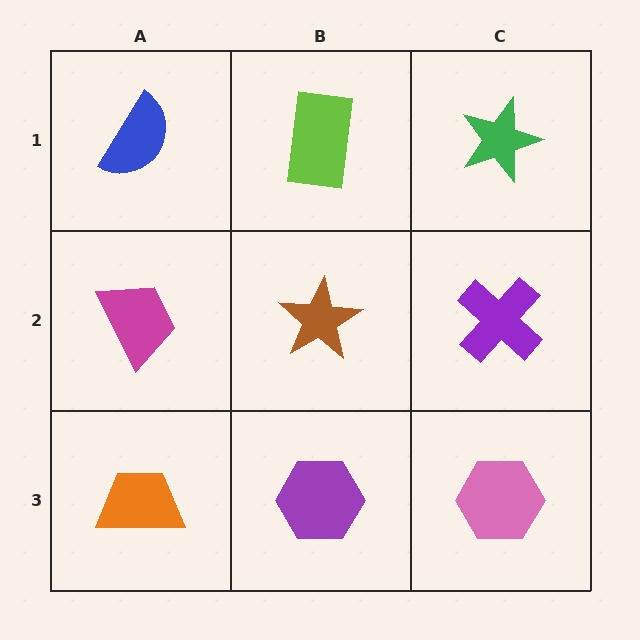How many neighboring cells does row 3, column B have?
3.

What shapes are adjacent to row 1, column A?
A magenta trapezoid (row 2, column A), a lime rectangle (row 1, column B).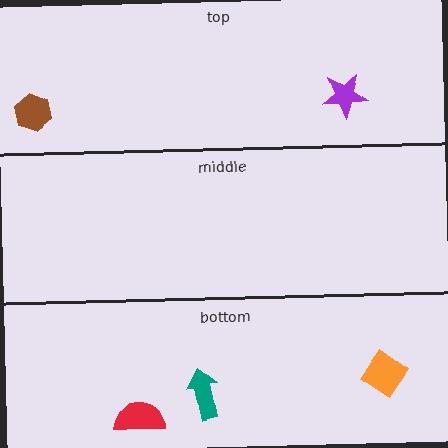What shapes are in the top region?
The brown hexagon, the purple star.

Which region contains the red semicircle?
The bottom region.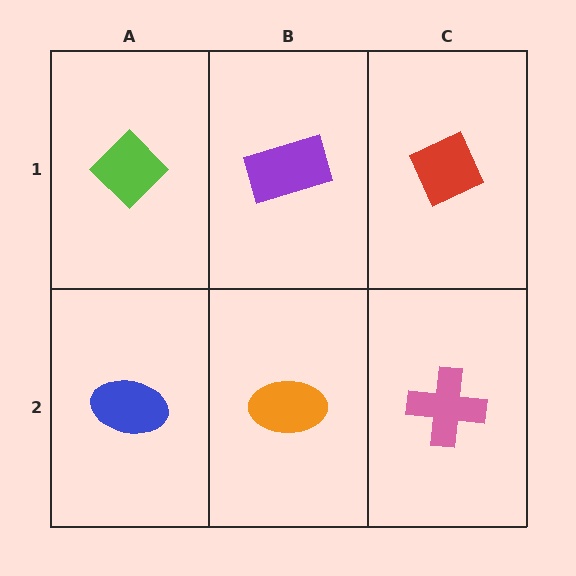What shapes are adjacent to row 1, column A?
A blue ellipse (row 2, column A), a purple rectangle (row 1, column B).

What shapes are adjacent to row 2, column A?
A lime diamond (row 1, column A), an orange ellipse (row 2, column B).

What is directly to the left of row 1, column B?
A lime diamond.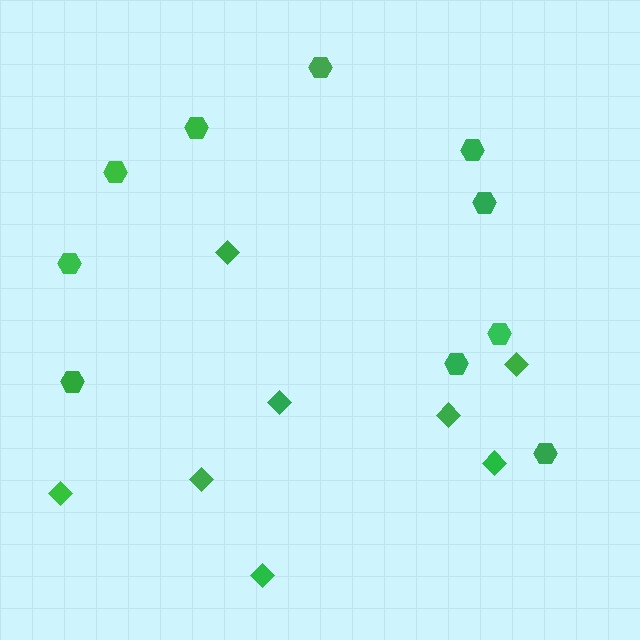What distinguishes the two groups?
There are 2 groups: one group of diamonds (8) and one group of hexagons (10).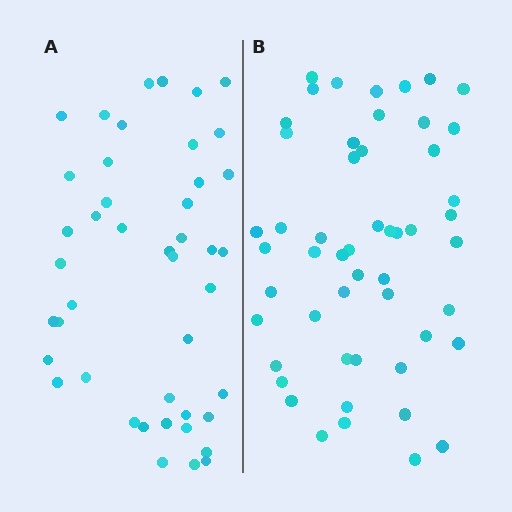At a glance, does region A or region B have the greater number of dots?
Region B (the right region) has more dots.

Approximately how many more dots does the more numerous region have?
Region B has roughly 8 or so more dots than region A.